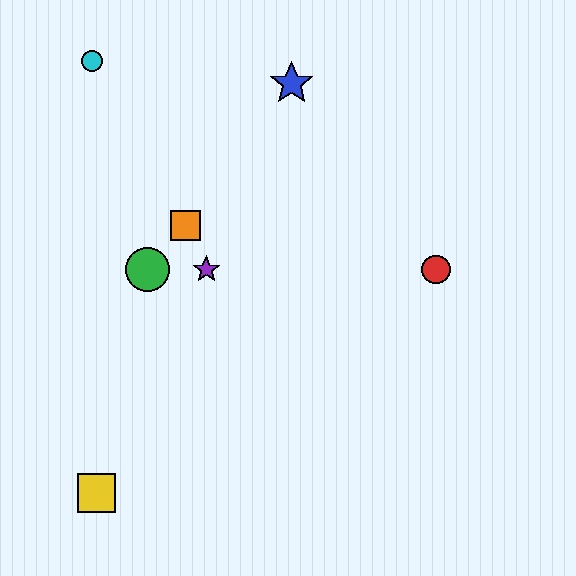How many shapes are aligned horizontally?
3 shapes (the red circle, the green circle, the purple star) are aligned horizontally.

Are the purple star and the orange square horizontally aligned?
No, the purple star is at y≈269 and the orange square is at y≈226.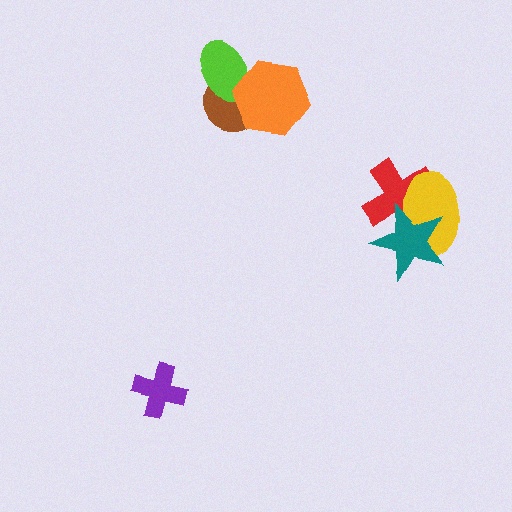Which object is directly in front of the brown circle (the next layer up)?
The lime ellipse is directly in front of the brown circle.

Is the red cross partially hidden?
Yes, it is partially covered by another shape.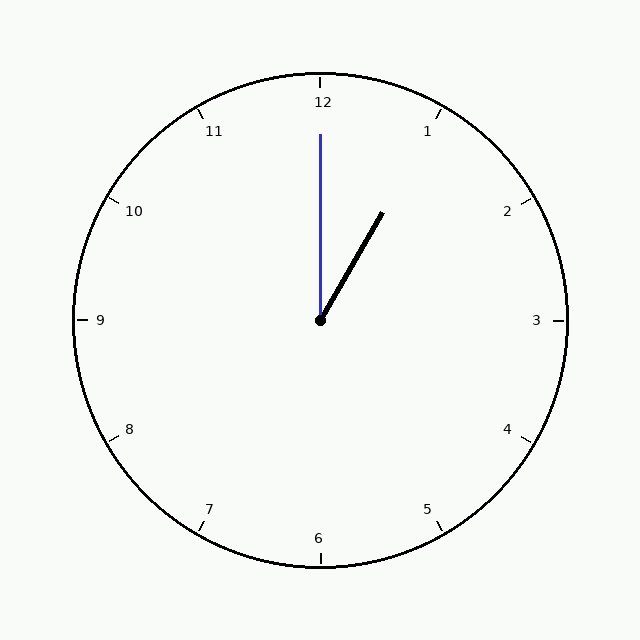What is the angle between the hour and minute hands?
Approximately 30 degrees.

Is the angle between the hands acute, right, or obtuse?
It is acute.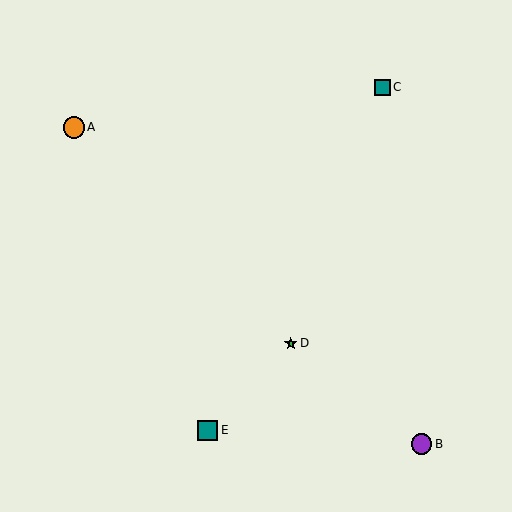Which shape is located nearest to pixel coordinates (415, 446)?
The purple circle (labeled B) at (422, 444) is nearest to that location.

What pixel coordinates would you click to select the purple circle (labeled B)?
Click at (422, 444) to select the purple circle B.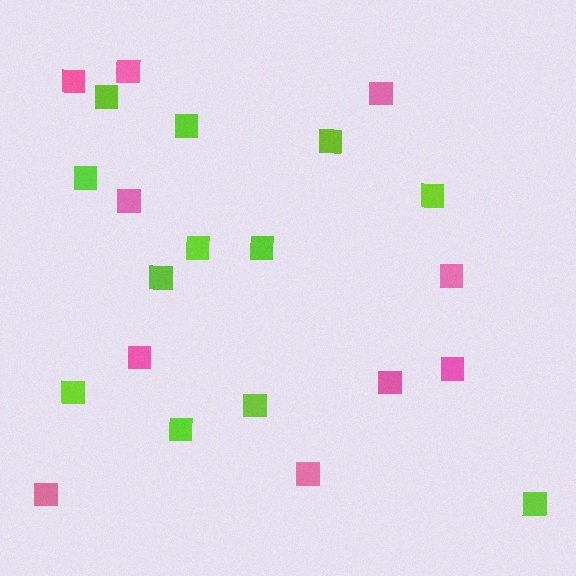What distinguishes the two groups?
There are 2 groups: one group of pink squares (10) and one group of lime squares (12).